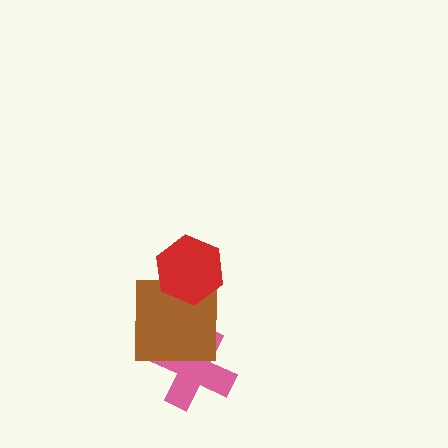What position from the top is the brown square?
The brown square is 2nd from the top.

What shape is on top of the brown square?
The red hexagon is on top of the brown square.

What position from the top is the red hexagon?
The red hexagon is 1st from the top.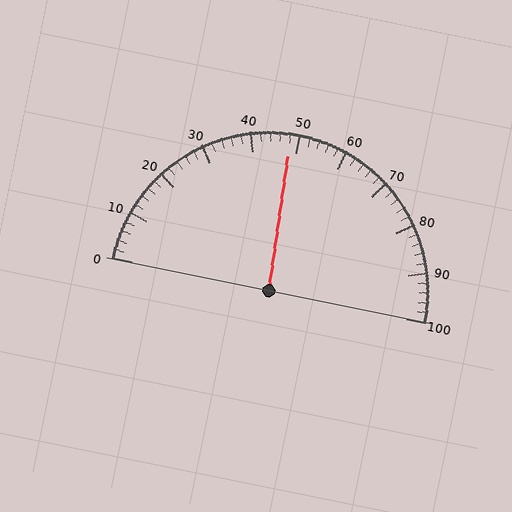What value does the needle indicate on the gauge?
The needle indicates approximately 48.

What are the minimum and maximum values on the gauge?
The gauge ranges from 0 to 100.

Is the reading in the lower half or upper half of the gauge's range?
The reading is in the lower half of the range (0 to 100).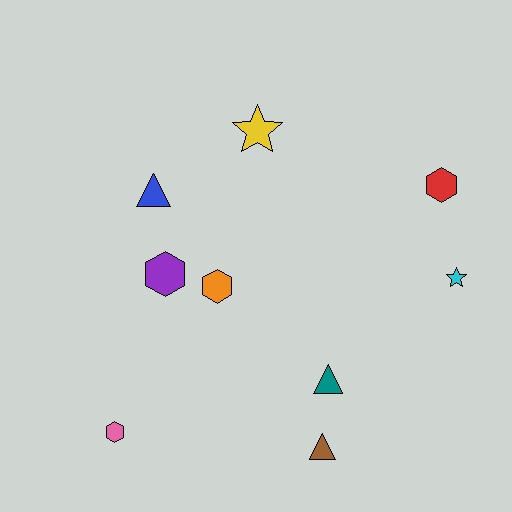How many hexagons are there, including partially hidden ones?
There are 4 hexagons.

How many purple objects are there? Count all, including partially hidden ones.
There is 1 purple object.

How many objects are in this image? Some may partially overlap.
There are 9 objects.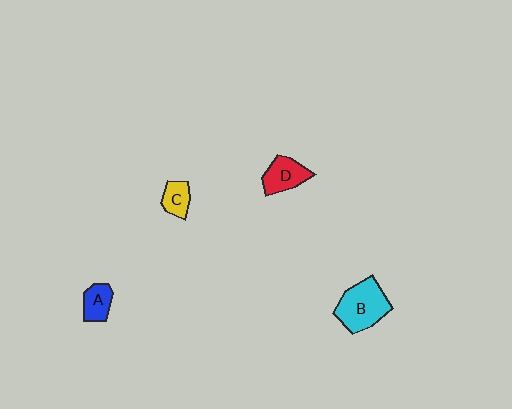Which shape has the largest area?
Shape B (cyan).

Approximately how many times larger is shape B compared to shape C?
Approximately 2.4 times.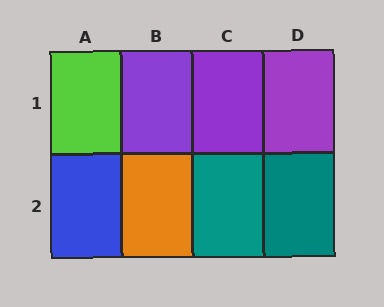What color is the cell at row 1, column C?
Purple.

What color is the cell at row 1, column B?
Purple.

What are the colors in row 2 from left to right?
Blue, orange, teal, teal.